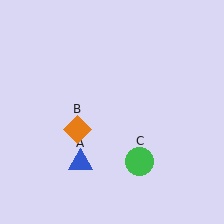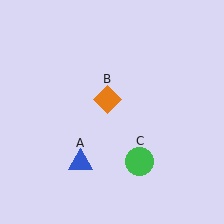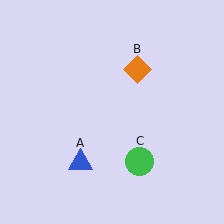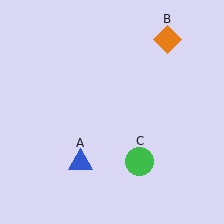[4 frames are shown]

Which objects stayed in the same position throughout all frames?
Blue triangle (object A) and green circle (object C) remained stationary.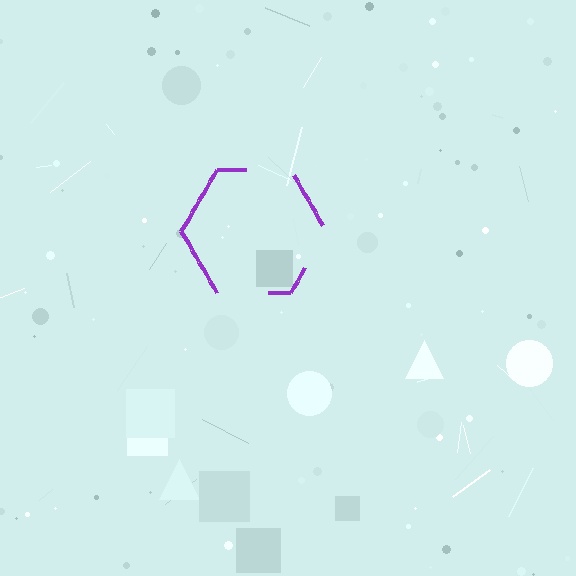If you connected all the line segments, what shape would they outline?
They would outline a hexagon.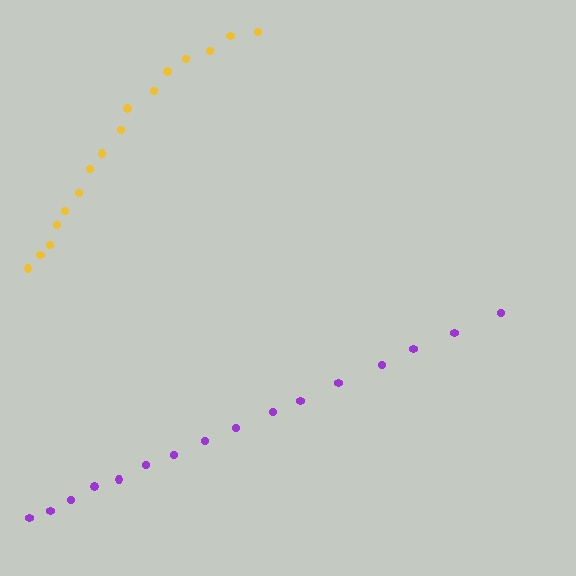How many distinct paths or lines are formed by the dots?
There are 2 distinct paths.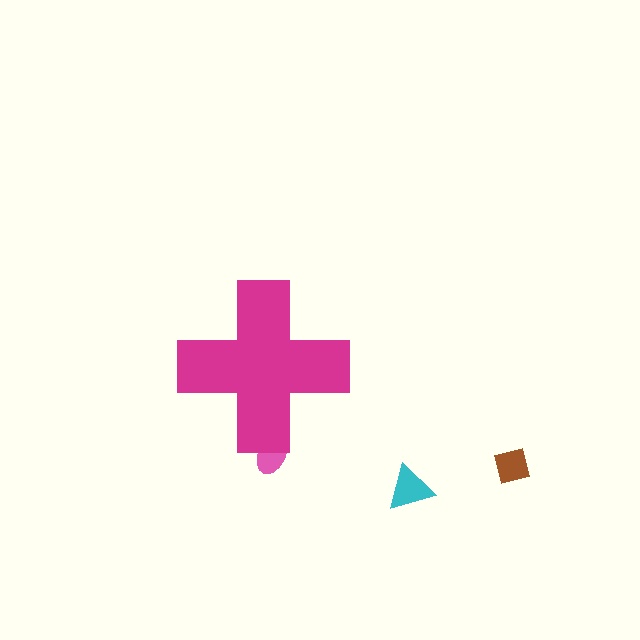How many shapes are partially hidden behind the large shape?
1 shape is partially hidden.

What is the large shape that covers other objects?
A magenta cross.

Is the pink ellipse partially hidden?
Yes, the pink ellipse is partially hidden behind the magenta cross.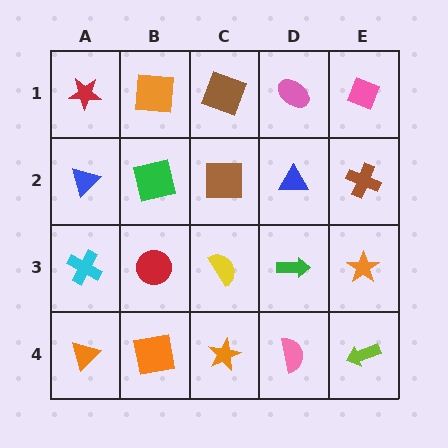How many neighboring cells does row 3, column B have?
4.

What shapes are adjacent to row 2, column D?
A pink ellipse (row 1, column D), a green arrow (row 3, column D), a brown square (row 2, column C), a brown cross (row 2, column E).